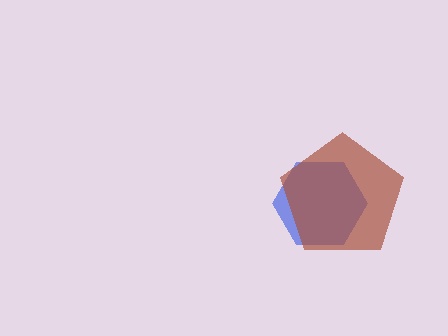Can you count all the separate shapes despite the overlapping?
Yes, there are 2 separate shapes.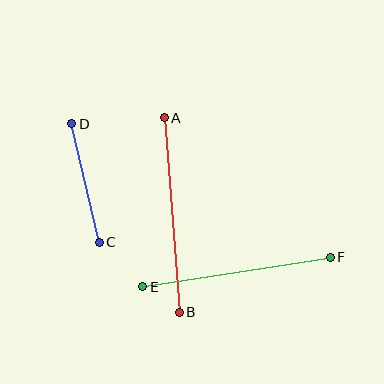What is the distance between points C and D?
The distance is approximately 122 pixels.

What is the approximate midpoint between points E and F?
The midpoint is at approximately (236, 272) pixels.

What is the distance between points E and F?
The distance is approximately 190 pixels.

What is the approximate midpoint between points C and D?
The midpoint is at approximately (86, 183) pixels.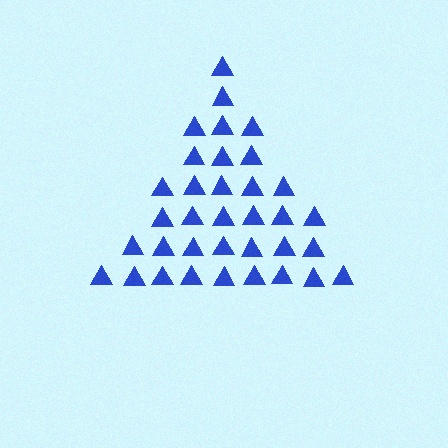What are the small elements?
The small elements are triangles.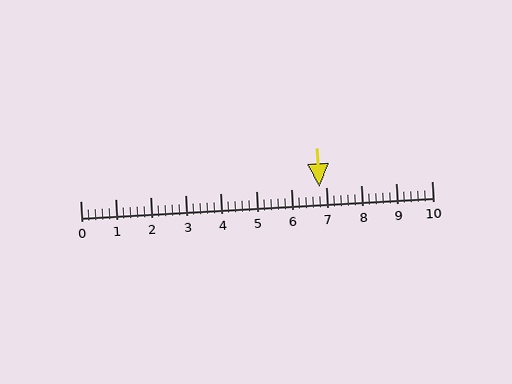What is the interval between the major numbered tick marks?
The major tick marks are spaced 1 units apart.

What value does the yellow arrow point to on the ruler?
The yellow arrow points to approximately 6.8.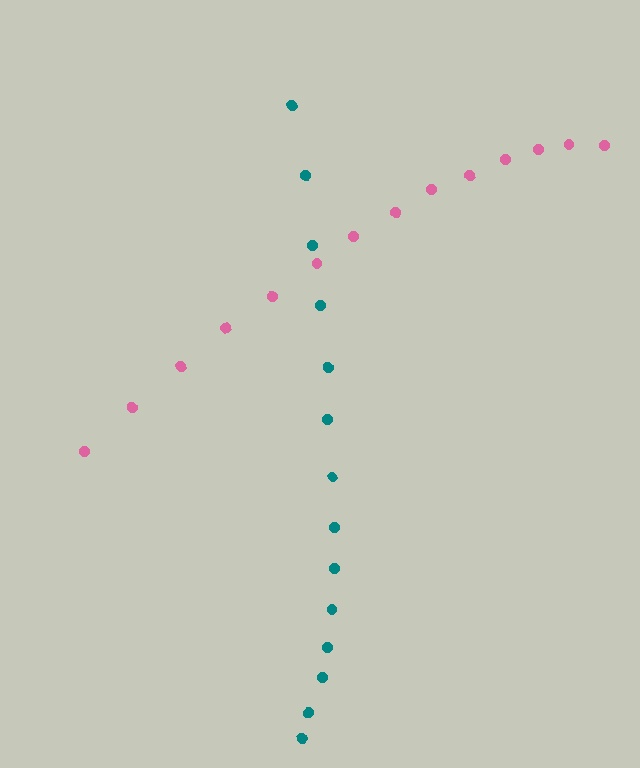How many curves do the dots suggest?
There are 2 distinct paths.